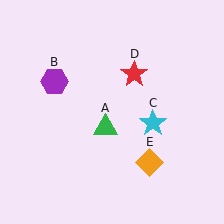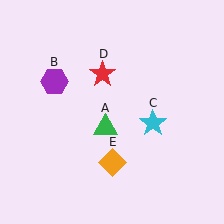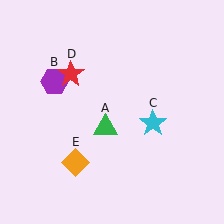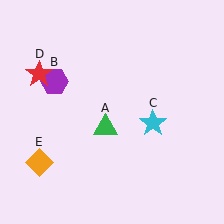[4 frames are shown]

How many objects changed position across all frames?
2 objects changed position: red star (object D), orange diamond (object E).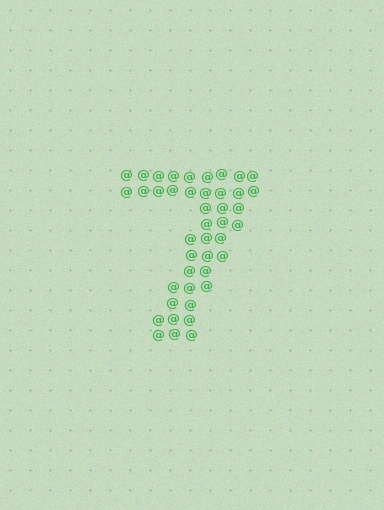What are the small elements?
The small elements are at signs.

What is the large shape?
The large shape is the digit 7.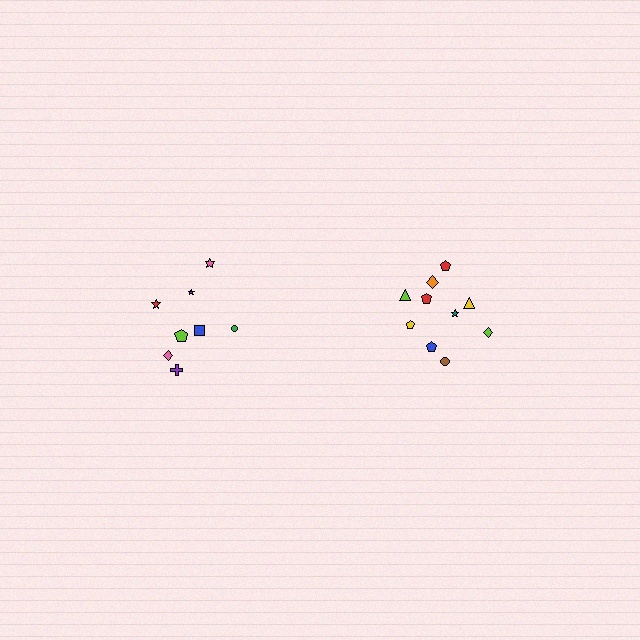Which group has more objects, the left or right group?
The right group.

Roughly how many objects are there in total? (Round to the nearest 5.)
Roughly 20 objects in total.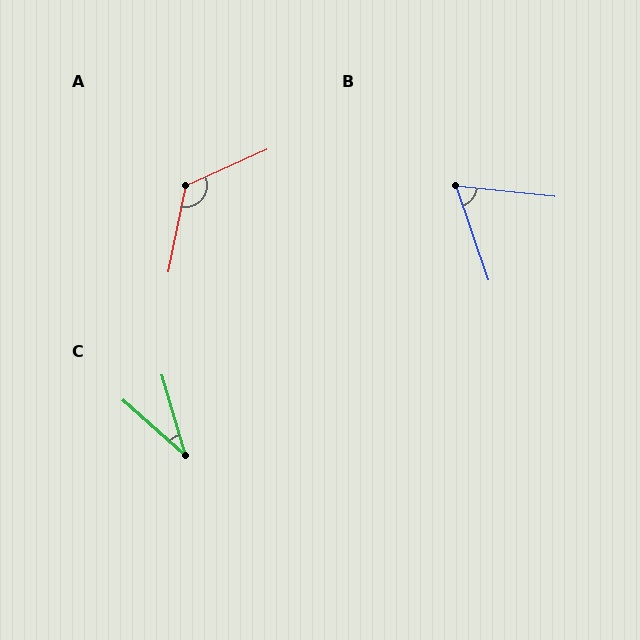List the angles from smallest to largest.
C (31°), B (65°), A (126°).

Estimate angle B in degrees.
Approximately 65 degrees.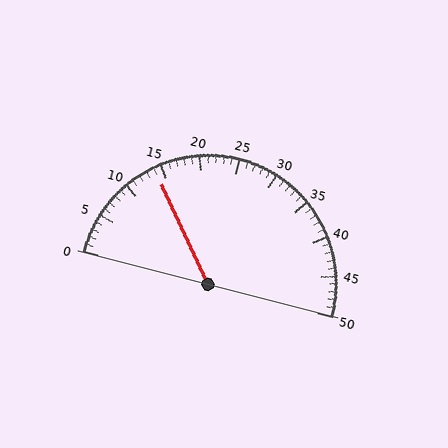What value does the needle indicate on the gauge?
The needle indicates approximately 14.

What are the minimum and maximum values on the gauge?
The gauge ranges from 0 to 50.